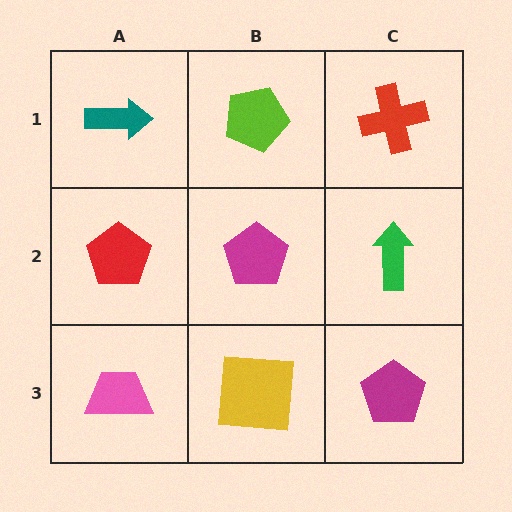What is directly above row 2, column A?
A teal arrow.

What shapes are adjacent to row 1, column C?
A green arrow (row 2, column C), a lime pentagon (row 1, column B).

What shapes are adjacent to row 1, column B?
A magenta pentagon (row 2, column B), a teal arrow (row 1, column A), a red cross (row 1, column C).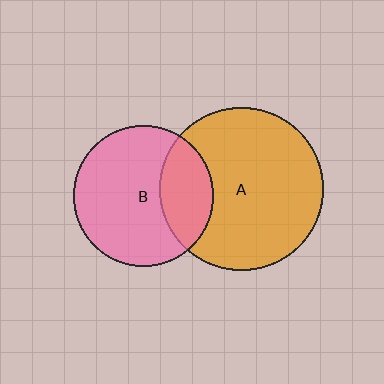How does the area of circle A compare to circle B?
Approximately 1.4 times.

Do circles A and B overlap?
Yes.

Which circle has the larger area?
Circle A (orange).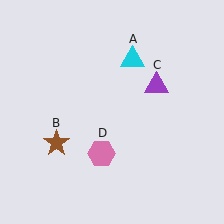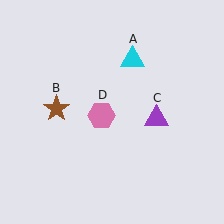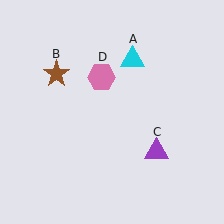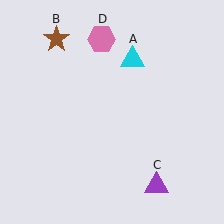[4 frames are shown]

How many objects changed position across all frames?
3 objects changed position: brown star (object B), purple triangle (object C), pink hexagon (object D).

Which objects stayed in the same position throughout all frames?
Cyan triangle (object A) remained stationary.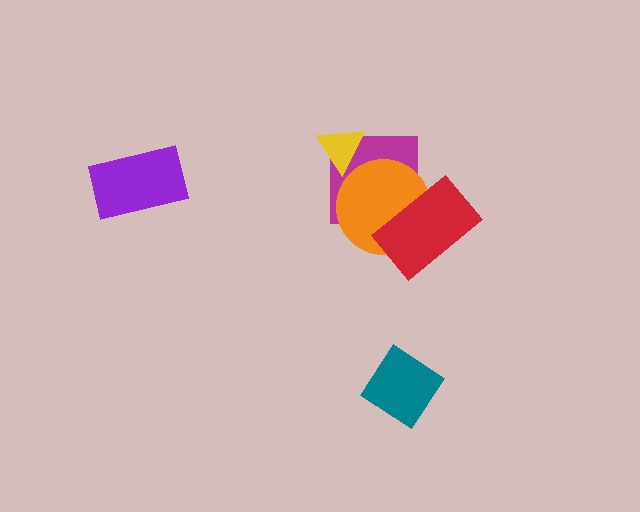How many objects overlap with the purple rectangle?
0 objects overlap with the purple rectangle.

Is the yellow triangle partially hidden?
No, no other shape covers it.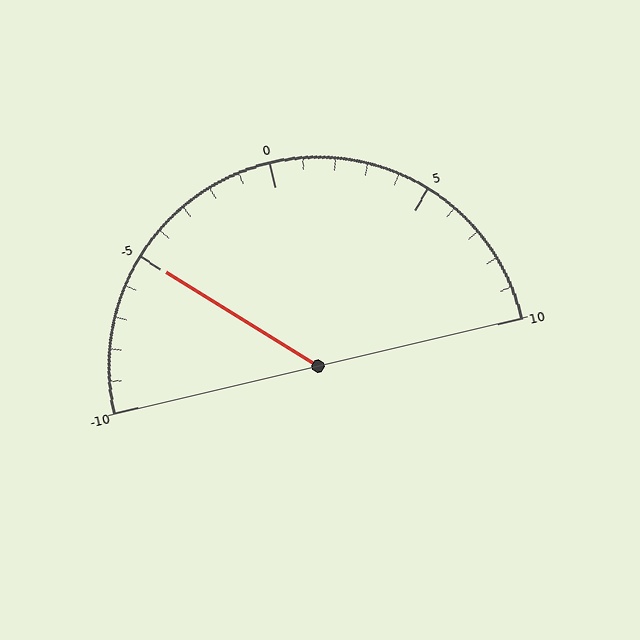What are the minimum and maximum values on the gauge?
The gauge ranges from -10 to 10.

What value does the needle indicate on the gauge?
The needle indicates approximately -5.